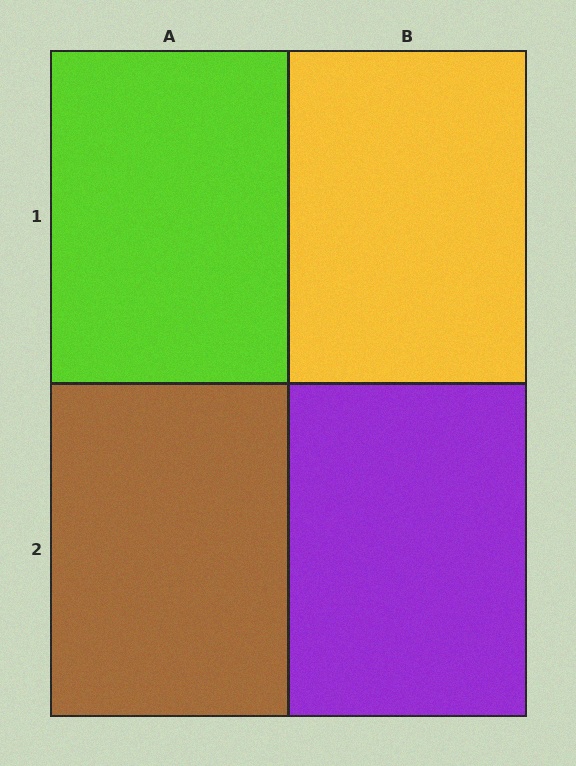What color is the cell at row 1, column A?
Lime.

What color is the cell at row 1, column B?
Yellow.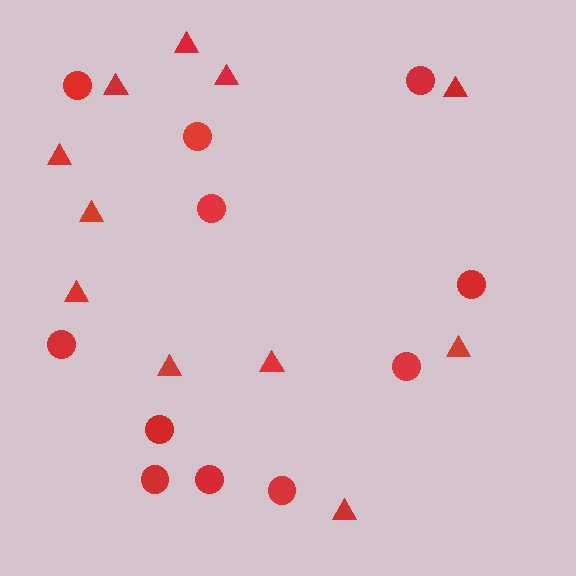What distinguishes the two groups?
There are 2 groups: one group of triangles (11) and one group of circles (11).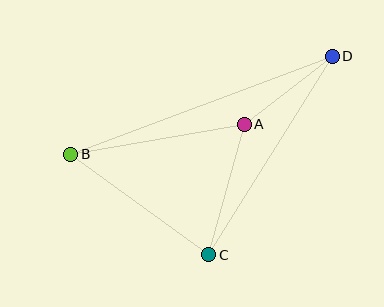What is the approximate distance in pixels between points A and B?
The distance between A and B is approximately 176 pixels.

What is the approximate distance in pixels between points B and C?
The distance between B and C is approximately 171 pixels.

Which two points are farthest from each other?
Points B and D are farthest from each other.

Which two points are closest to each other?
Points A and D are closest to each other.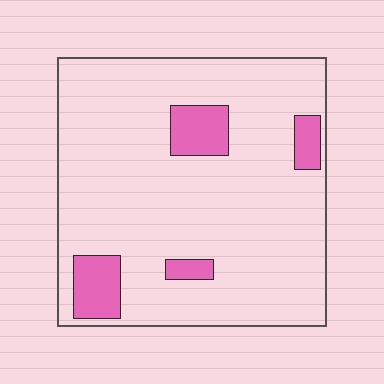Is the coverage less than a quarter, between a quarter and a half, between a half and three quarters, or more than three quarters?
Less than a quarter.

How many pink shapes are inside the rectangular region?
4.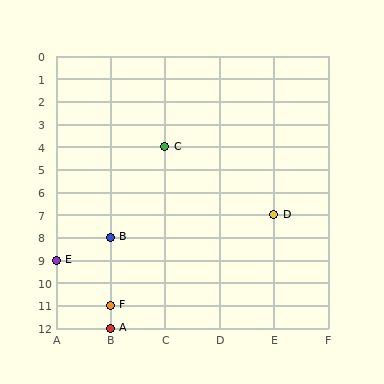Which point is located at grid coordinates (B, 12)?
Point A is at (B, 12).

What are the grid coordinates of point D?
Point D is at grid coordinates (E, 7).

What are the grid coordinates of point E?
Point E is at grid coordinates (A, 9).